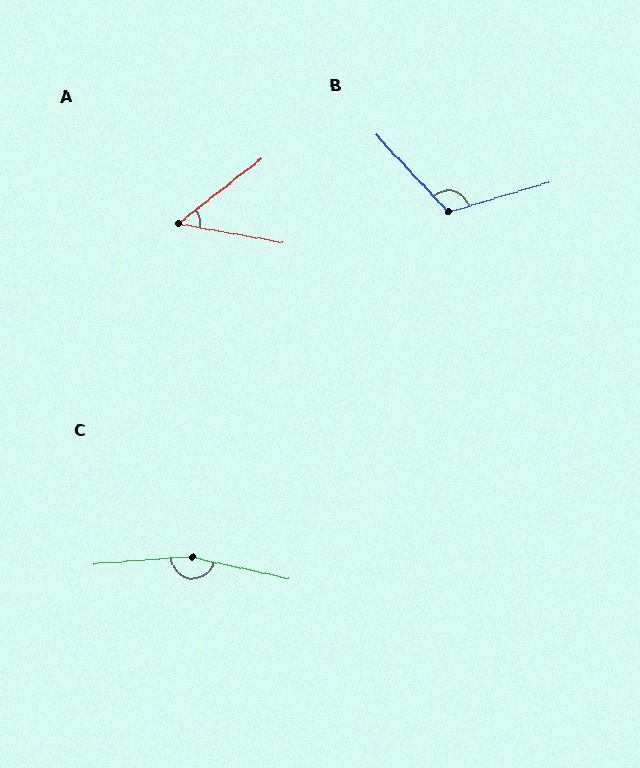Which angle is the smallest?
A, at approximately 48 degrees.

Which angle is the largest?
C, at approximately 163 degrees.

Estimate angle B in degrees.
Approximately 116 degrees.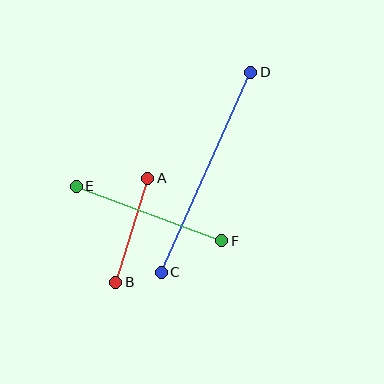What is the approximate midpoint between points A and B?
The midpoint is at approximately (132, 230) pixels.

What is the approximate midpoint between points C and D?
The midpoint is at approximately (206, 172) pixels.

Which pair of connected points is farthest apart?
Points C and D are farthest apart.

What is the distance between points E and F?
The distance is approximately 156 pixels.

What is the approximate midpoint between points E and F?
The midpoint is at approximately (149, 213) pixels.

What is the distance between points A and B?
The distance is approximately 109 pixels.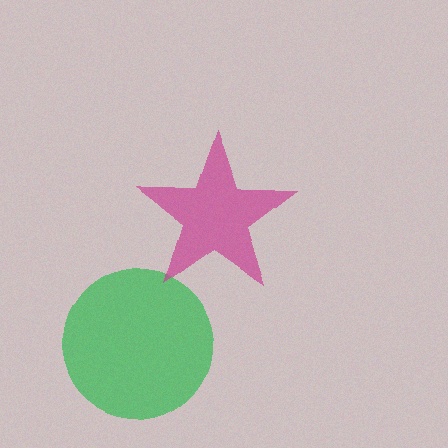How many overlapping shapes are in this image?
There are 2 overlapping shapes in the image.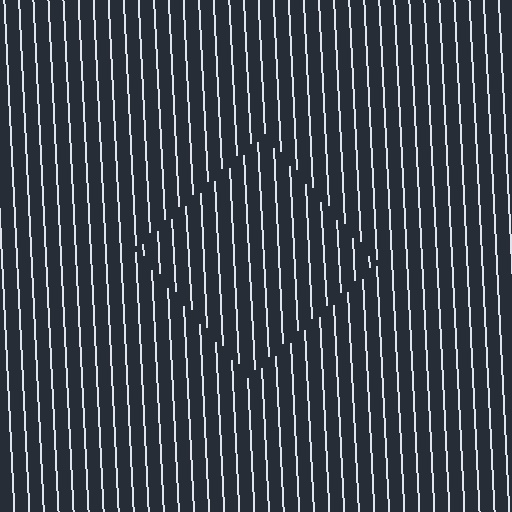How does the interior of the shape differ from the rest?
The interior of the shape contains the same grating, shifted by half a period — the contour is defined by the phase discontinuity where line-ends from the inner and outer gratings abut.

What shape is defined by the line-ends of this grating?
An illusory square. The interior of the shape contains the same grating, shifted by half a period — the contour is defined by the phase discontinuity where line-ends from the inner and outer gratings abut.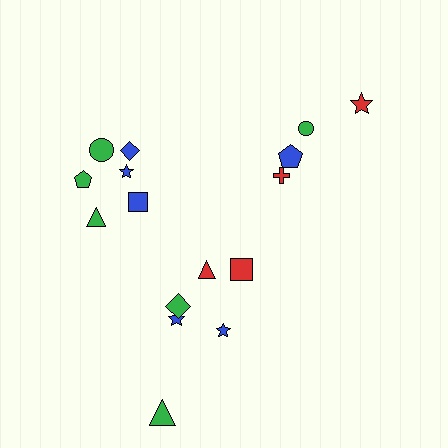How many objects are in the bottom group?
There are 6 objects.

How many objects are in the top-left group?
There are 6 objects.